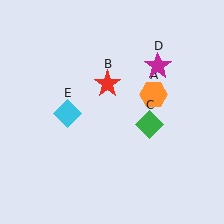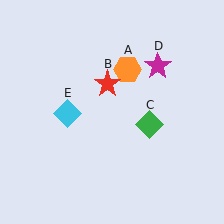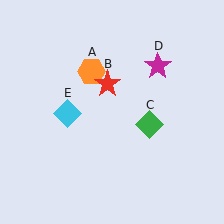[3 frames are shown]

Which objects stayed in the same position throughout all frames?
Red star (object B) and green diamond (object C) and magenta star (object D) and cyan diamond (object E) remained stationary.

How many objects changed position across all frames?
1 object changed position: orange hexagon (object A).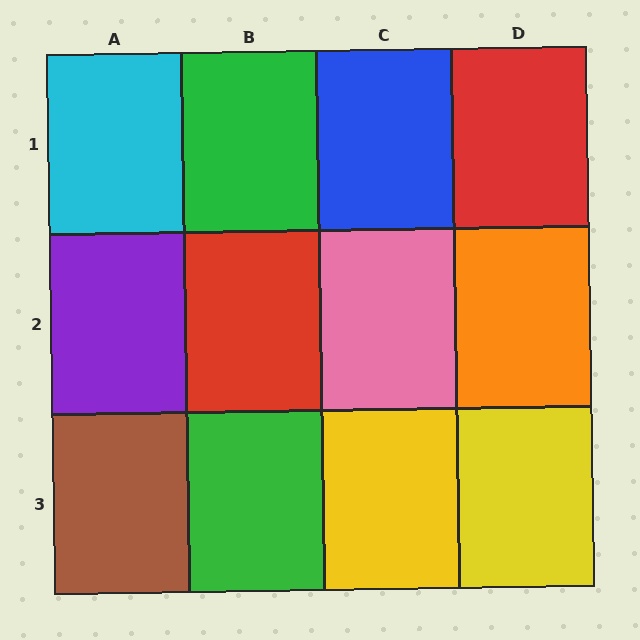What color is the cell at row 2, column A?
Purple.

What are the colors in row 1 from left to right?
Cyan, green, blue, red.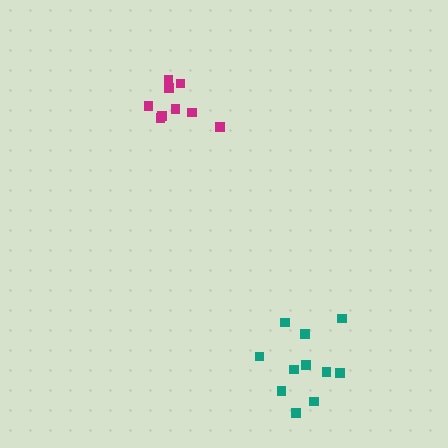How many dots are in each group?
Group 1: 9 dots, Group 2: 11 dots (20 total).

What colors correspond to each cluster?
The clusters are colored: magenta, teal.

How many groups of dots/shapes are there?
There are 2 groups.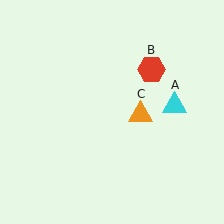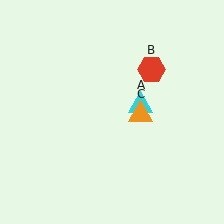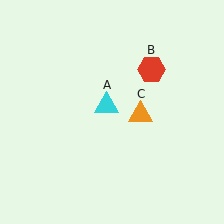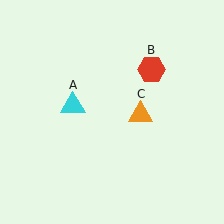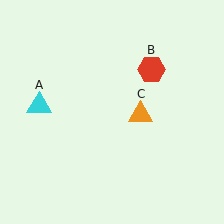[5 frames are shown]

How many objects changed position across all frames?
1 object changed position: cyan triangle (object A).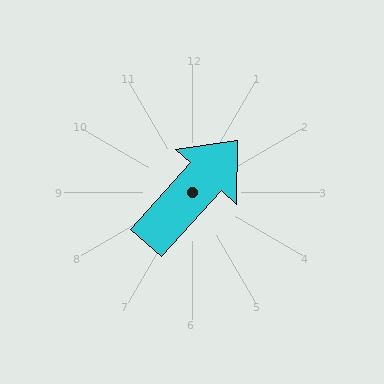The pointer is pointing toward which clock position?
Roughly 1 o'clock.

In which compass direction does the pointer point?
Northeast.